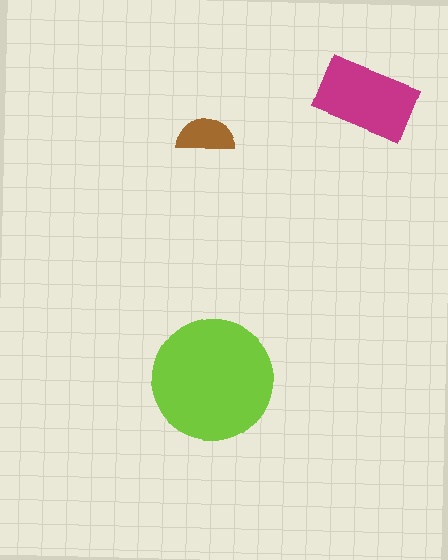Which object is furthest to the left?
The brown semicircle is leftmost.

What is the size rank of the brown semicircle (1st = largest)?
3rd.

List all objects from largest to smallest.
The lime circle, the magenta rectangle, the brown semicircle.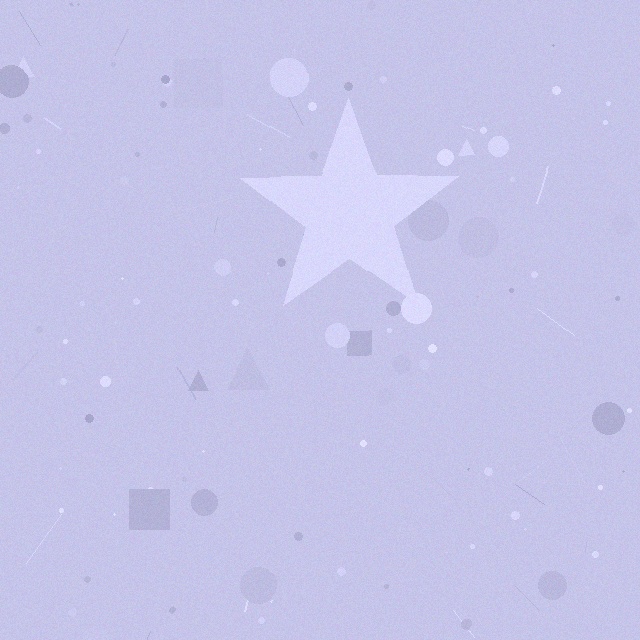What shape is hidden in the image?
A star is hidden in the image.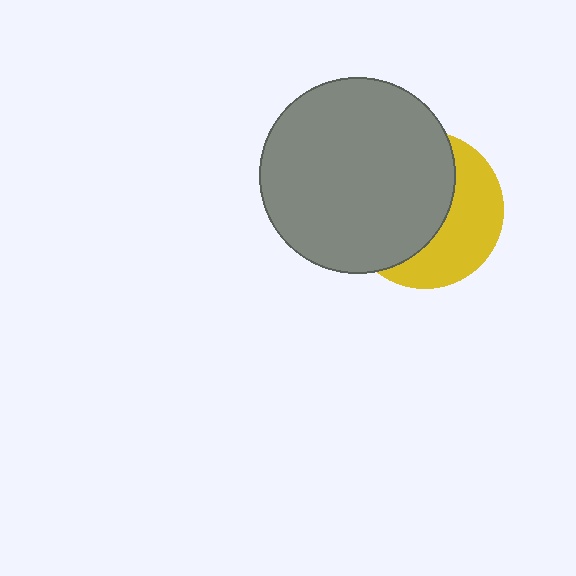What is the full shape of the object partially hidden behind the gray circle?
The partially hidden object is a yellow circle.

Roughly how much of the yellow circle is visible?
A small part of it is visible (roughly 41%).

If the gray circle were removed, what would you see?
You would see the complete yellow circle.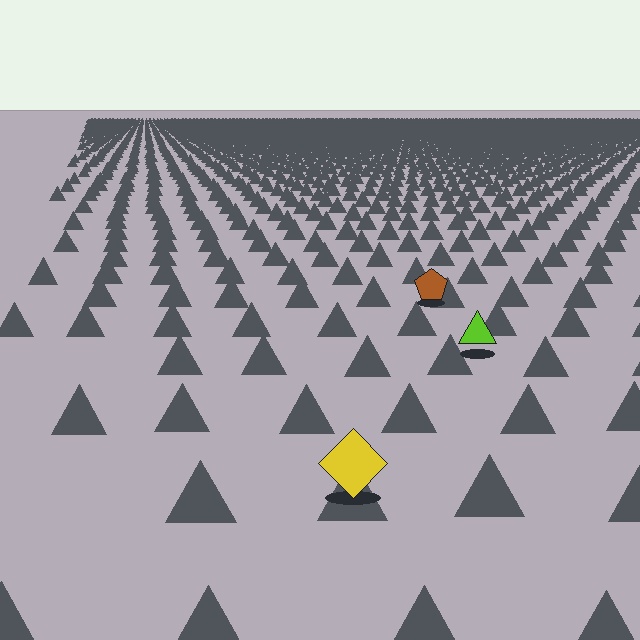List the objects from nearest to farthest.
From nearest to farthest: the yellow diamond, the lime triangle, the brown pentagon.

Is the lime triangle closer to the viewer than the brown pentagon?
Yes. The lime triangle is closer — you can tell from the texture gradient: the ground texture is coarser near it.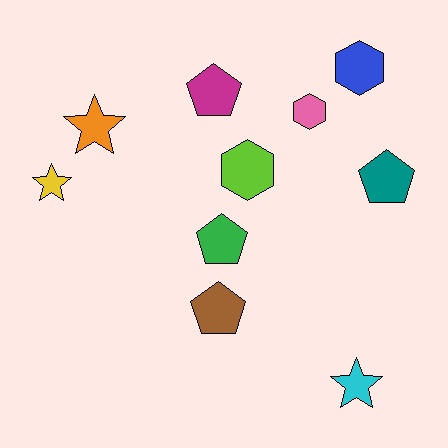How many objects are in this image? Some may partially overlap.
There are 10 objects.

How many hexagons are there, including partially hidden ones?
There are 3 hexagons.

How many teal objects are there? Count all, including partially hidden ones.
There is 1 teal object.